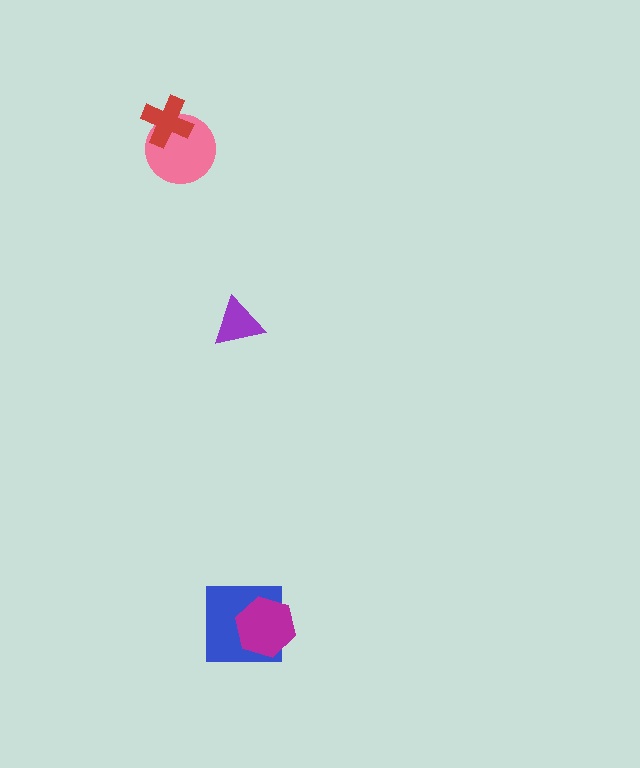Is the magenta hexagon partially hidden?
No, no other shape covers it.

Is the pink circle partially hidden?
Yes, it is partially covered by another shape.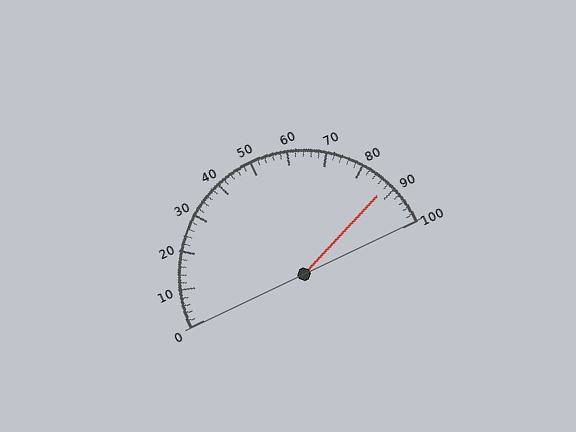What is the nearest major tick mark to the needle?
The nearest major tick mark is 90.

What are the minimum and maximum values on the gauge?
The gauge ranges from 0 to 100.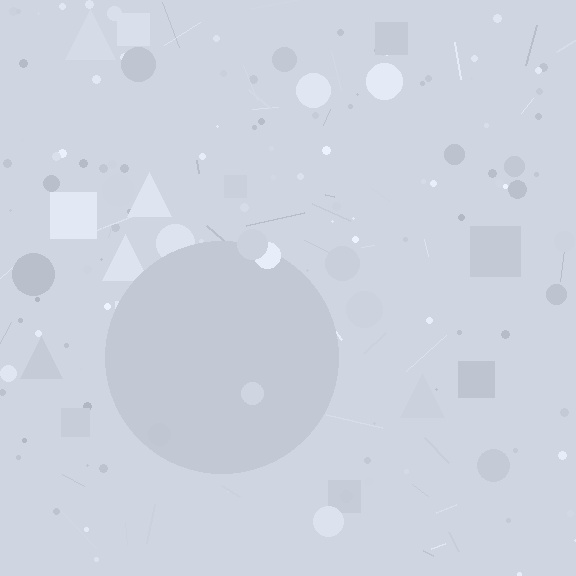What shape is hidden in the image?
A circle is hidden in the image.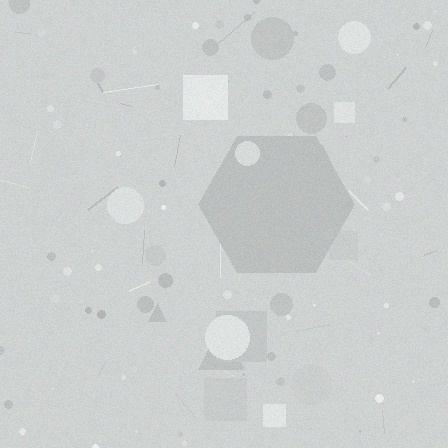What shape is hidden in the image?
A hexagon is hidden in the image.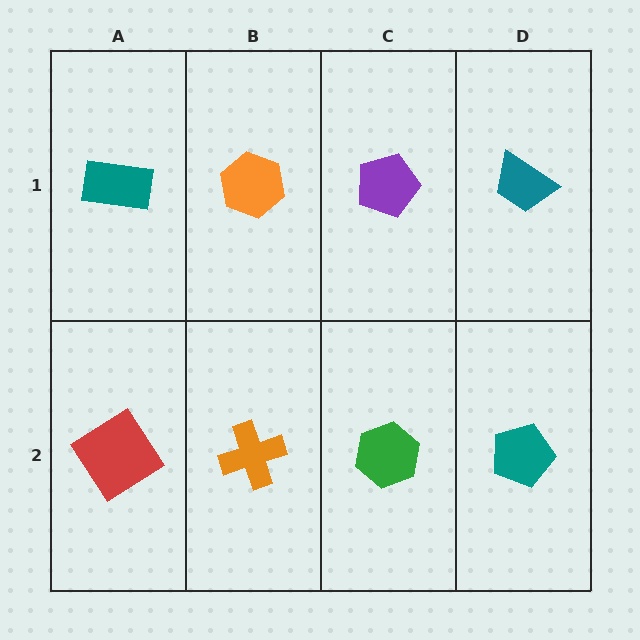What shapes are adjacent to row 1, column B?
An orange cross (row 2, column B), a teal rectangle (row 1, column A), a purple pentagon (row 1, column C).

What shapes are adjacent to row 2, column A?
A teal rectangle (row 1, column A), an orange cross (row 2, column B).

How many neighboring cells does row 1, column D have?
2.